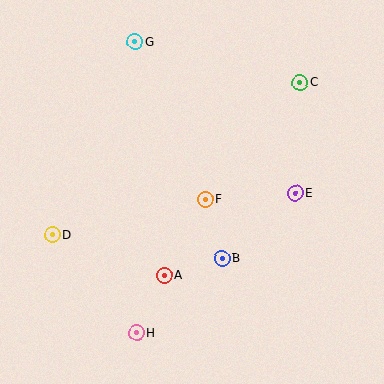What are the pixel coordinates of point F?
Point F is at (206, 199).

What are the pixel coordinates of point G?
Point G is at (135, 42).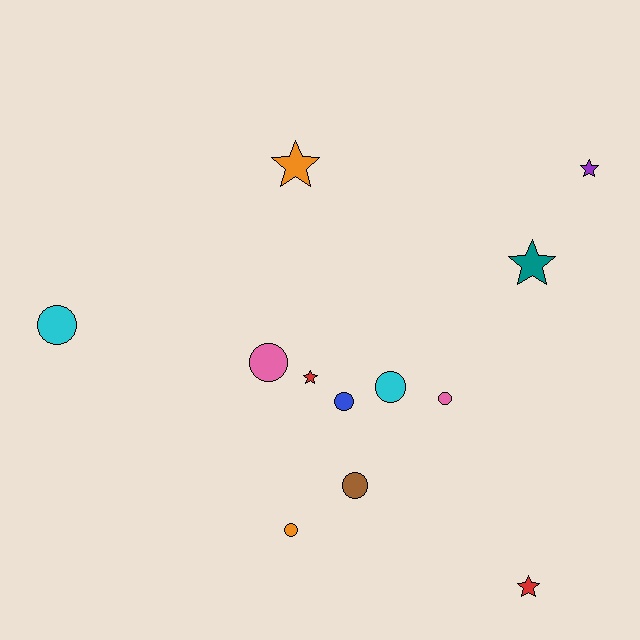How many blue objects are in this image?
There is 1 blue object.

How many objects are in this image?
There are 12 objects.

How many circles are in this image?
There are 7 circles.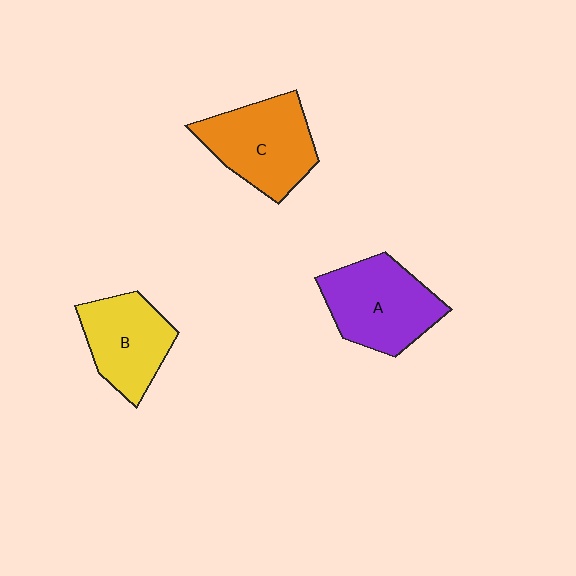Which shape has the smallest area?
Shape B (yellow).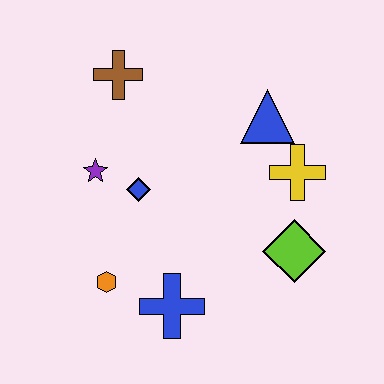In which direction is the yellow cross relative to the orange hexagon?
The yellow cross is to the right of the orange hexagon.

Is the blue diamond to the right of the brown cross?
Yes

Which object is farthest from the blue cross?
The brown cross is farthest from the blue cross.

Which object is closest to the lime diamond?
The yellow cross is closest to the lime diamond.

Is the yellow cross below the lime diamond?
No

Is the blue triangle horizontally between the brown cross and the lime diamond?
Yes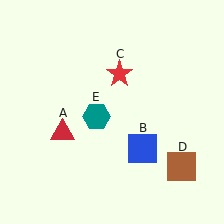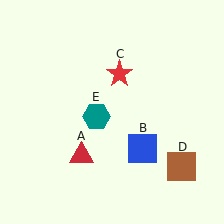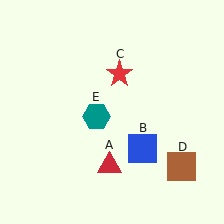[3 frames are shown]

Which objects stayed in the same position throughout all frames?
Blue square (object B) and red star (object C) and brown square (object D) and teal hexagon (object E) remained stationary.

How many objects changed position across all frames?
1 object changed position: red triangle (object A).